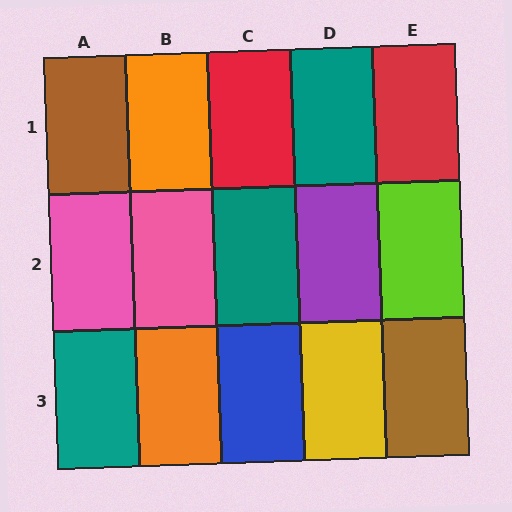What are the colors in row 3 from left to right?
Teal, orange, blue, yellow, brown.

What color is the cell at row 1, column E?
Red.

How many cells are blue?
1 cell is blue.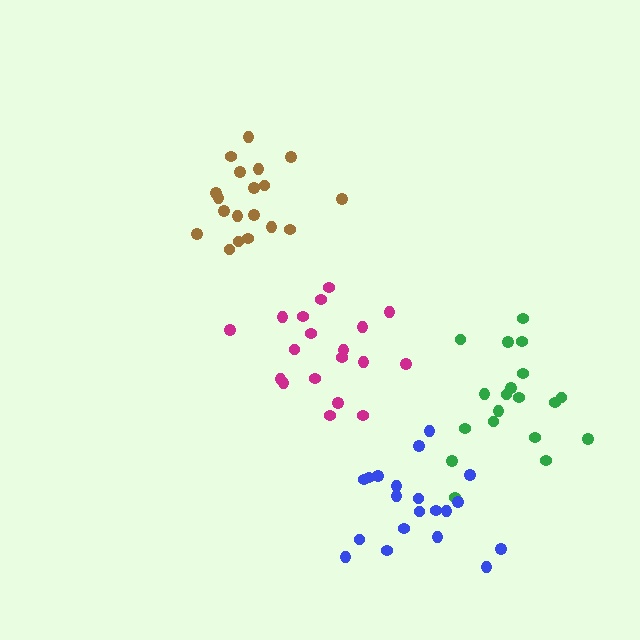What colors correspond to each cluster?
The clusters are colored: magenta, green, brown, blue.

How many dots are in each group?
Group 1: 19 dots, Group 2: 19 dots, Group 3: 19 dots, Group 4: 20 dots (77 total).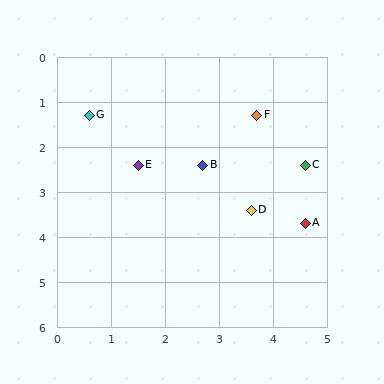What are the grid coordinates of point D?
Point D is at approximately (3.6, 3.4).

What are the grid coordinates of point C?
Point C is at approximately (4.6, 2.4).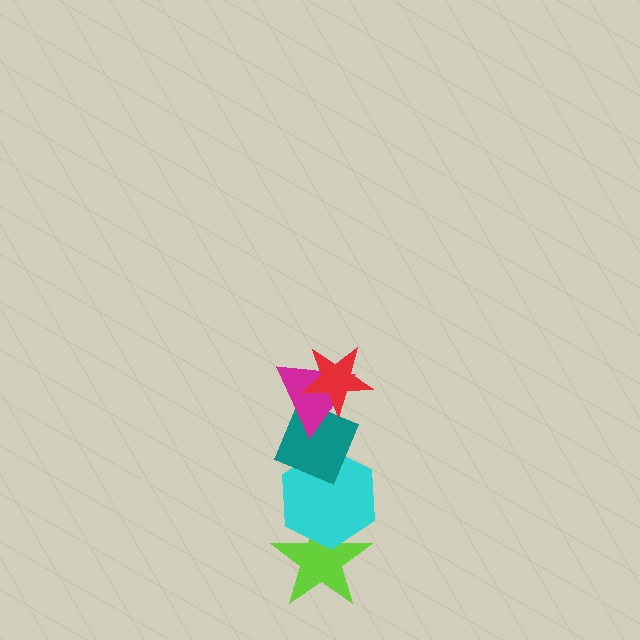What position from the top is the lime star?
The lime star is 5th from the top.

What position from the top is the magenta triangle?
The magenta triangle is 2nd from the top.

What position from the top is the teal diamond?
The teal diamond is 3rd from the top.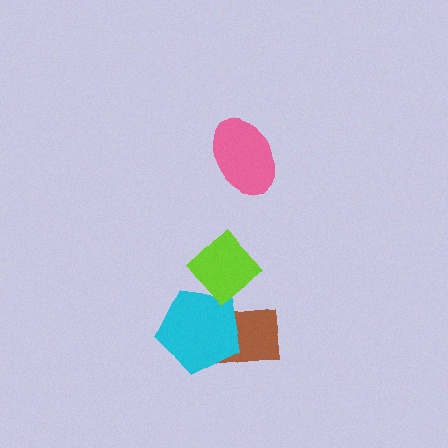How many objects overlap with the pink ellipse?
0 objects overlap with the pink ellipse.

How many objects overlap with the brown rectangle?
1 object overlaps with the brown rectangle.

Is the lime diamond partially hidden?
No, no other shape covers it.